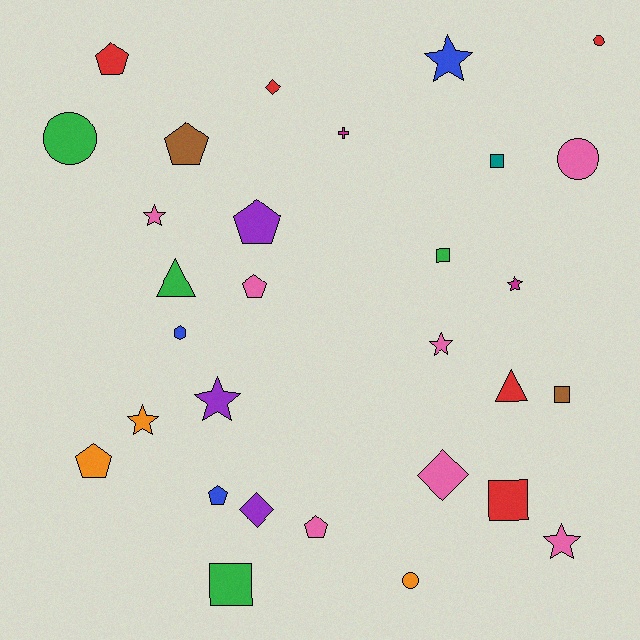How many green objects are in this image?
There are 4 green objects.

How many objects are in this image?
There are 30 objects.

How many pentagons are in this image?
There are 7 pentagons.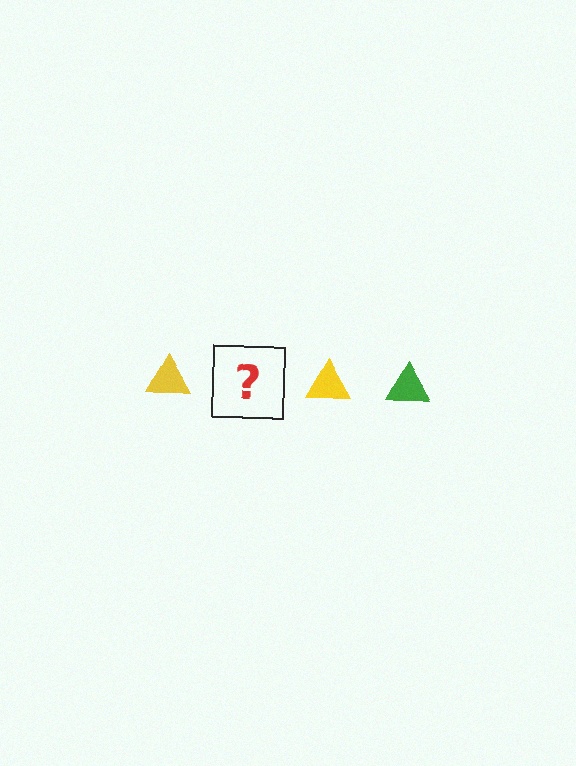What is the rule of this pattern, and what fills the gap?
The rule is that the pattern cycles through yellow, green triangles. The gap should be filled with a green triangle.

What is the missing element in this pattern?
The missing element is a green triangle.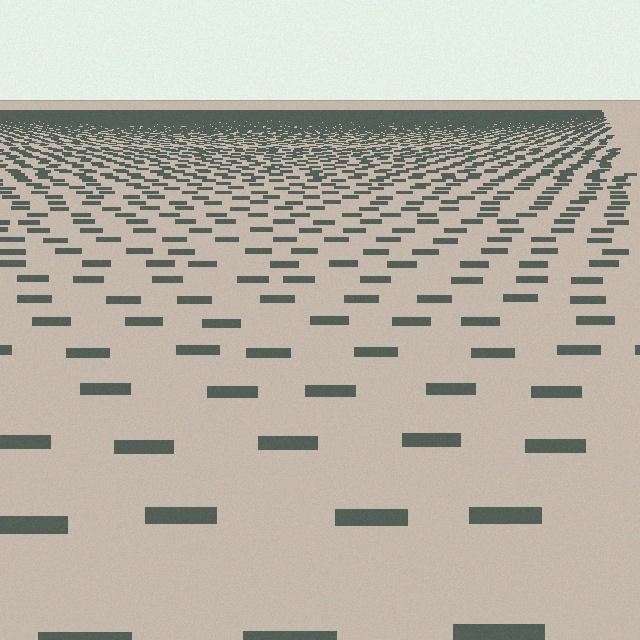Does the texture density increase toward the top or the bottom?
Density increases toward the top.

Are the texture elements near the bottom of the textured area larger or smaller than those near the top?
Larger. Near the bottom, elements are closer to the viewer and appear at a bigger on-screen size.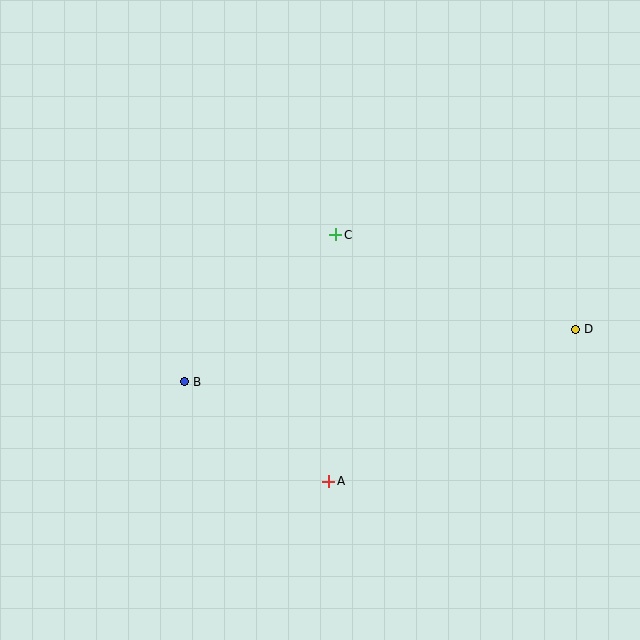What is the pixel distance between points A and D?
The distance between A and D is 290 pixels.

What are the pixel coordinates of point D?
Point D is at (576, 329).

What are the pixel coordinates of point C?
Point C is at (336, 235).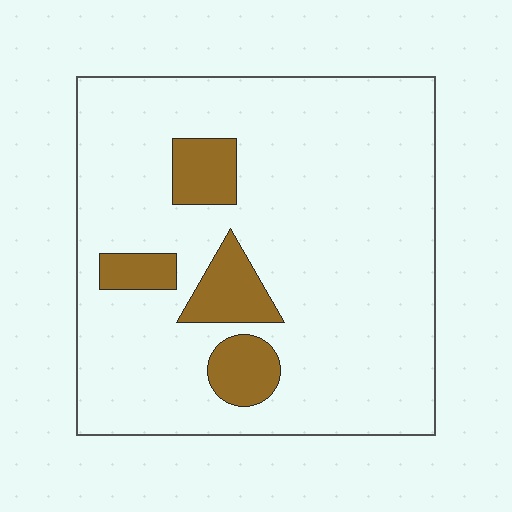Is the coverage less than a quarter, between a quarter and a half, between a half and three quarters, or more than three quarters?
Less than a quarter.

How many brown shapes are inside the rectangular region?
4.